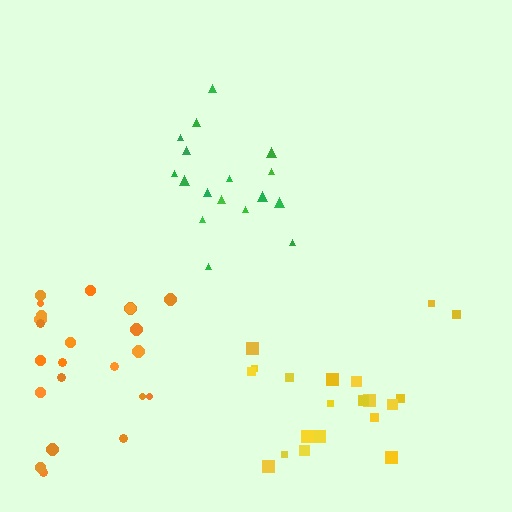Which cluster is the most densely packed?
Green.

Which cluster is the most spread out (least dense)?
Yellow.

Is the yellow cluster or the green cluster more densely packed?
Green.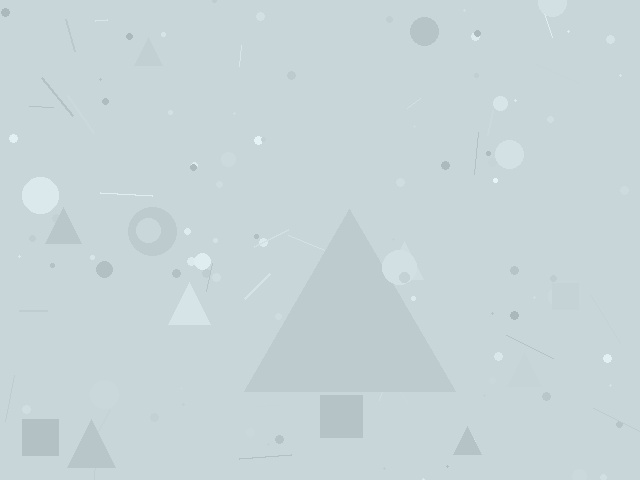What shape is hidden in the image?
A triangle is hidden in the image.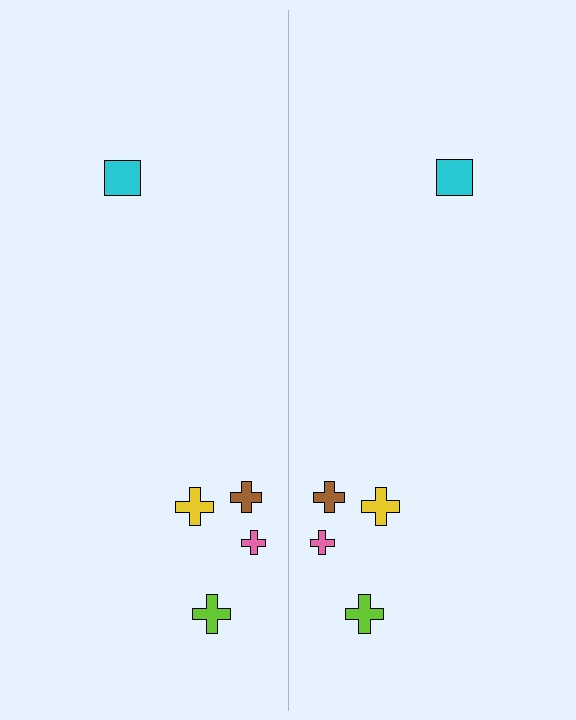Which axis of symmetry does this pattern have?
The pattern has a vertical axis of symmetry running through the center of the image.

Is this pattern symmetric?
Yes, this pattern has bilateral (reflection) symmetry.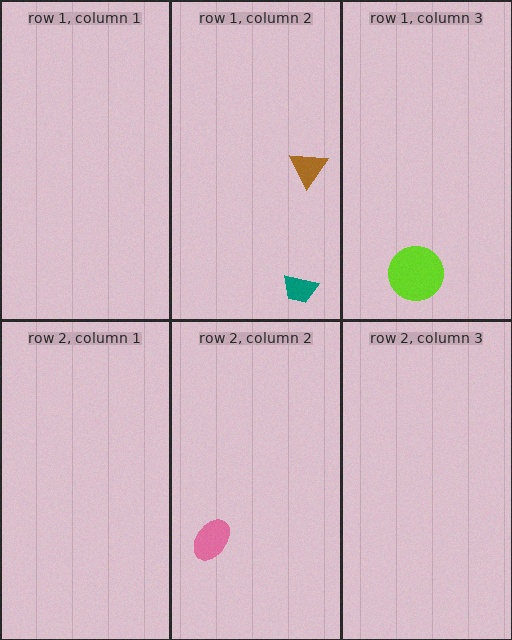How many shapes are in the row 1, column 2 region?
2.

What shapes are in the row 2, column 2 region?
The pink ellipse.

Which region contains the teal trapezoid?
The row 1, column 2 region.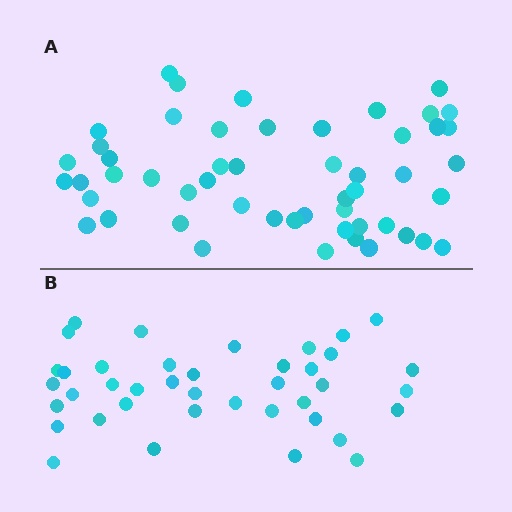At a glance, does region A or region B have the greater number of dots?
Region A (the top region) has more dots.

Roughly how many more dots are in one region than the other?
Region A has roughly 12 or so more dots than region B.